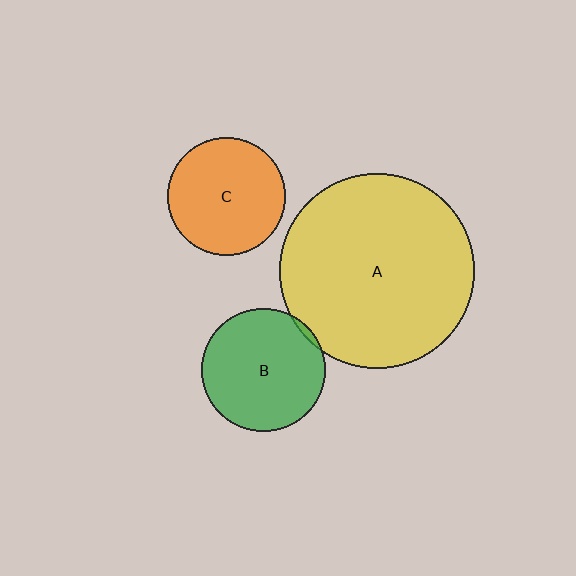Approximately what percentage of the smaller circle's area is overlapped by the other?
Approximately 5%.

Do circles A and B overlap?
Yes.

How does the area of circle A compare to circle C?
Approximately 2.7 times.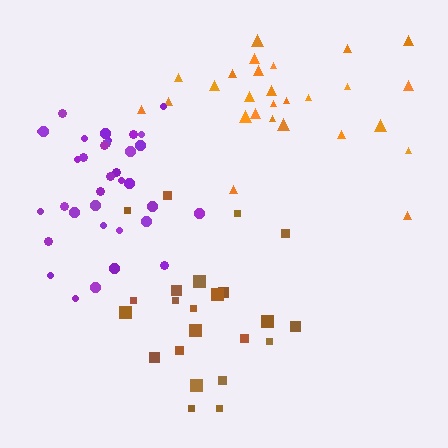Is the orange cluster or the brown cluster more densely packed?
Orange.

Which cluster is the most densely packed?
Purple.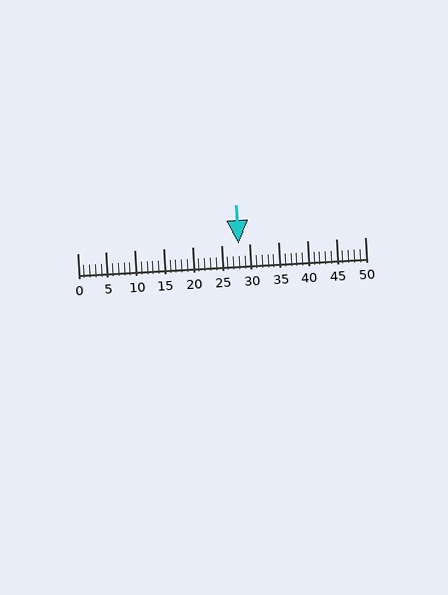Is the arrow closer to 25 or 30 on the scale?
The arrow is closer to 30.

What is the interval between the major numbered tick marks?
The major tick marks are spaced 5 units apart.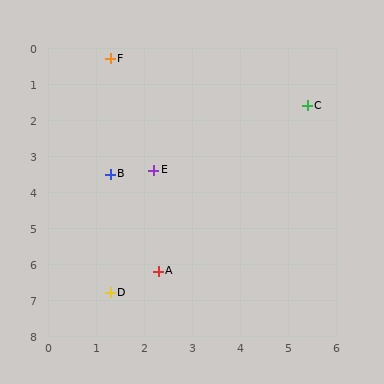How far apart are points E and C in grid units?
Points E and C are about 3.7 grid units apart.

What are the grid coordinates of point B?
Point B is at approximately (1.3, 3.5).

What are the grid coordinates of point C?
Point C is at approximately (5.4, 1.6).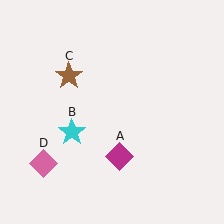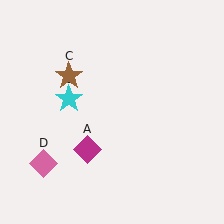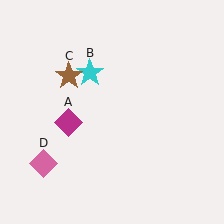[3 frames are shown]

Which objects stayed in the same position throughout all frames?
Brown star (object C) and pink diamond (object D) remained stationary.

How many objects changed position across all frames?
2 objects changed position: magenta diamond (object A), cyan star (object B).